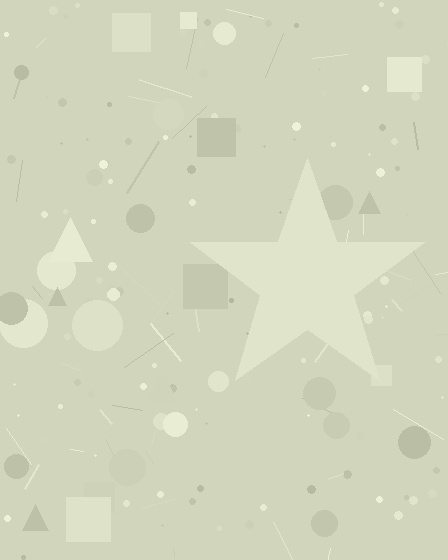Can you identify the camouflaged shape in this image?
The camouflaged shape is a star.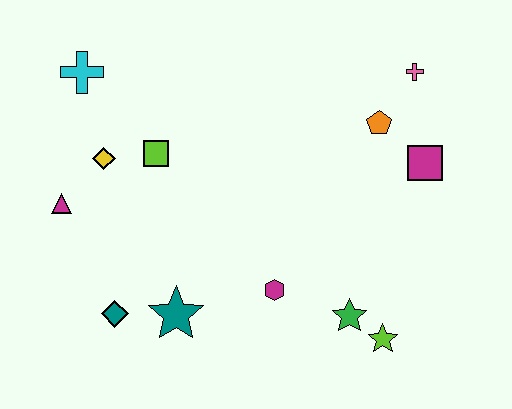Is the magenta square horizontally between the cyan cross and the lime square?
No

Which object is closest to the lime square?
The yellow diamond is closest to the lime square.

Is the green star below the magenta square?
Yes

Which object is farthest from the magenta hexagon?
The cyan cross is farthest from the magenta hexagon.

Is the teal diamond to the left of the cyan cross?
No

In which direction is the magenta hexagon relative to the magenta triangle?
The magenta hexagon is to the right of the magenta triangle.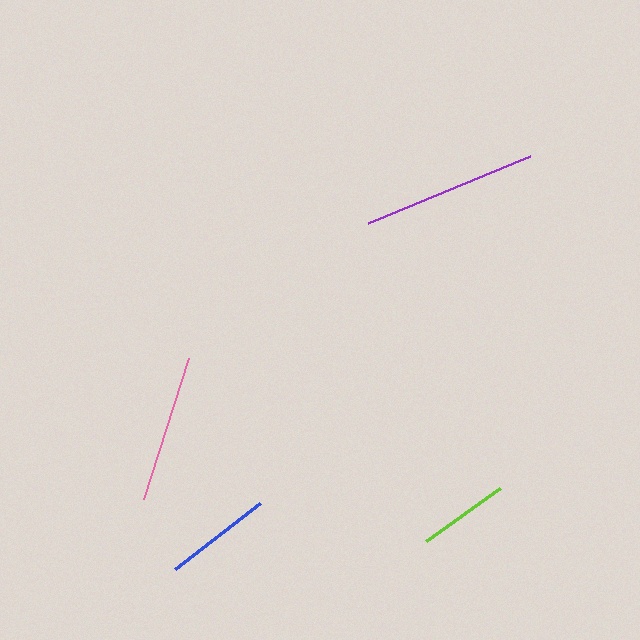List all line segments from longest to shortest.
From longest to shortest: purple, pink, blue, lime.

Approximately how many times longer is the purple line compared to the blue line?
The purple line is approximately 1.6 times the length of the blue line.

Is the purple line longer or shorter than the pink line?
The purple line is longer than the pink line.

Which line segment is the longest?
The purple line is the longest at approximately 175 pixels.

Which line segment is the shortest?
The lime line is the shortest at approximately 91 pixels.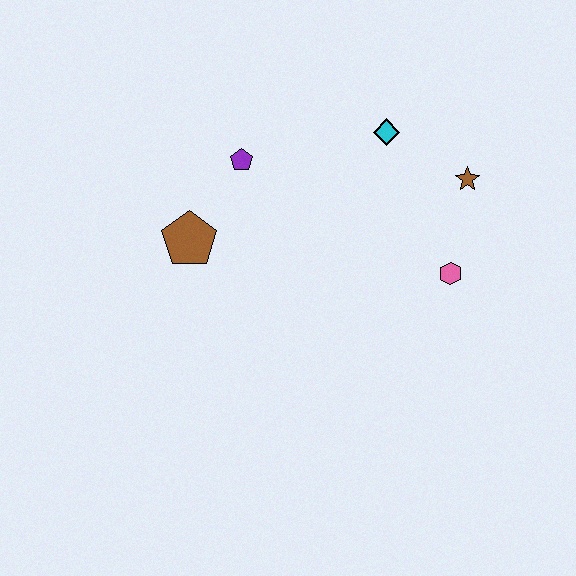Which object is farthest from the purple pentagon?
The pink hexagon is farthest from the purple pentagon.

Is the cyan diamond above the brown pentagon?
Yes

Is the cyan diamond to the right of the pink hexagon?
No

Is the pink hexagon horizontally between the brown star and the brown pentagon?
Yes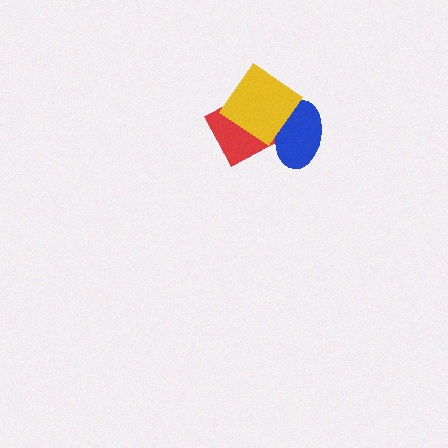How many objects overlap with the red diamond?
2 objects overlap with the red diamond.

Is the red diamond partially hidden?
Yes, it is partially covered by another shape.